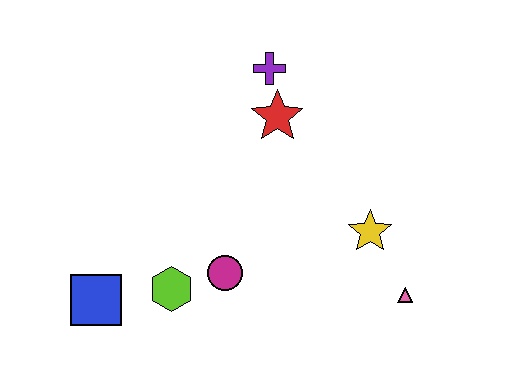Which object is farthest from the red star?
The blue square is farthest from the red star.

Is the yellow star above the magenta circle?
Yes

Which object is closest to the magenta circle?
The lime hexagon is closest to the magenta circle.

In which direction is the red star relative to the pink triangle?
The red star is above the pink triangle.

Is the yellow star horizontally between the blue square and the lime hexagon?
No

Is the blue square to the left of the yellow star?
Yes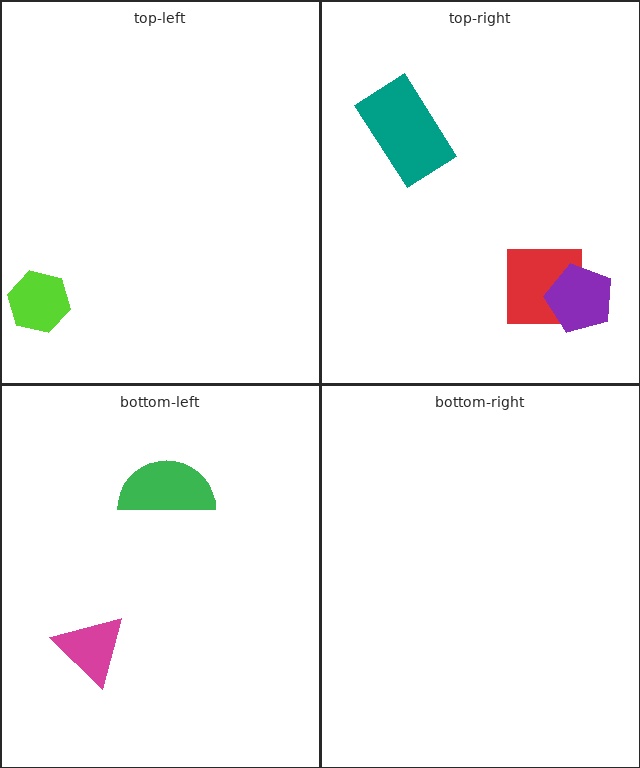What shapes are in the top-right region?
The red square, the teal rectangle, the purple pentagon.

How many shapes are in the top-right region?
3.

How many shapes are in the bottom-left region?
2.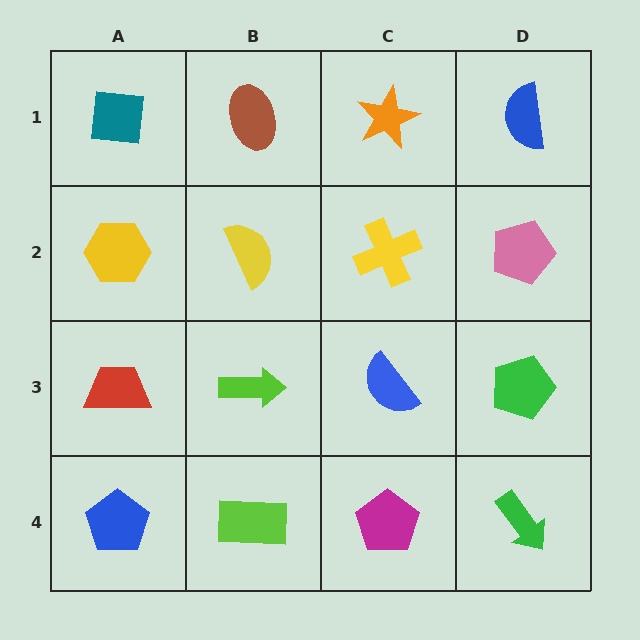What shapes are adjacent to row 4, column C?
A blue semicircle (row 3, column C), a lime rectangle (row 4, column B), a green arrow (row 4, column D).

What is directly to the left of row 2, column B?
A yellow hexagon.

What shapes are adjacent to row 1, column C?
A yellow cross (row 2, column C), a brown ellipse (row 1, column B), a blue semicircle (row 1, column D).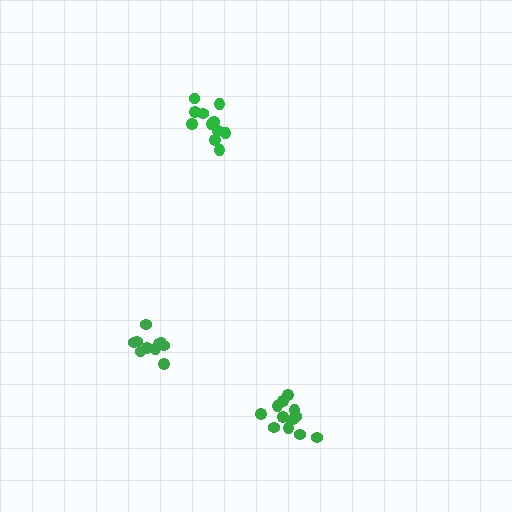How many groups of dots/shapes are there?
There are 3 groups.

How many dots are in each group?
Group 1: 11 dots, Group 2: 12 dots, Group 3: 10 dots (33 total).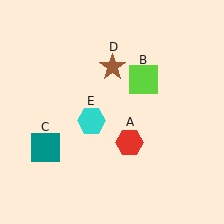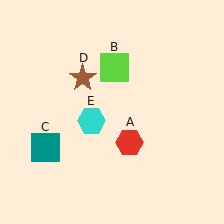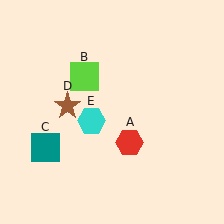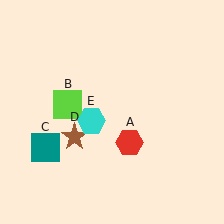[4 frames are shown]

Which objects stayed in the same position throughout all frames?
Red hexagon (object A) and teal square (object C) and cyan hexagon (object E) remained stationary.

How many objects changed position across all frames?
2 objects changed position: lime square (object B), brown star (object D).